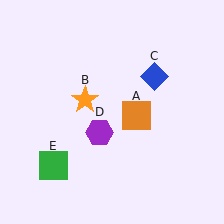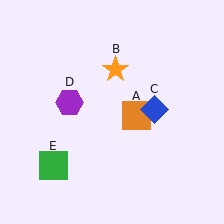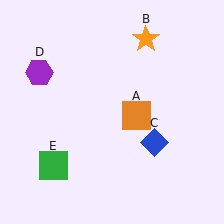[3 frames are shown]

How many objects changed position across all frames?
3 objects changed position: orange star (object B), blue diamond (object C), purple hexagon (object D).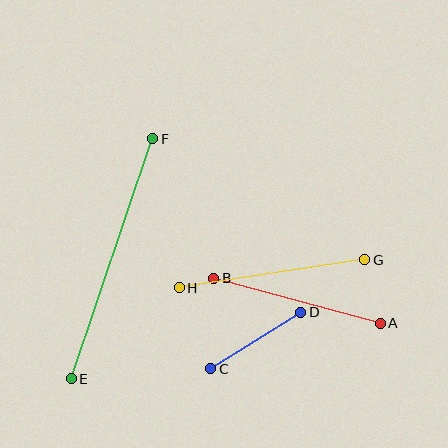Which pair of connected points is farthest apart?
Points E and F are farthest apart.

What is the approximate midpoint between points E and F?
The midpoint is at approximately (112, 259) pixels.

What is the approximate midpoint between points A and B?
The midpoint is at approximately (297, 301) pixels.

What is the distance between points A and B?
The distance is approximately 172 pixels.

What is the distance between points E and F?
The distance is approximately 254 pixels.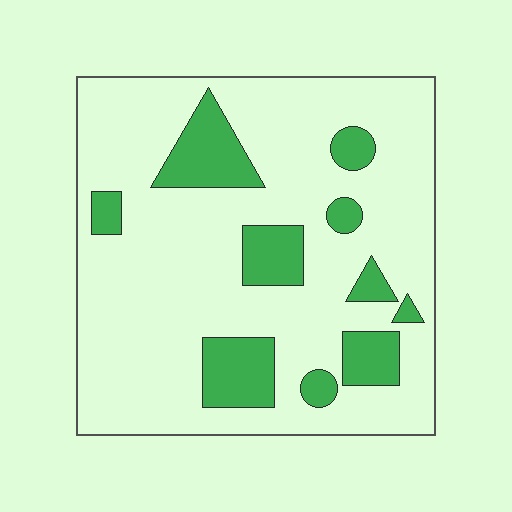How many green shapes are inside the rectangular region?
10.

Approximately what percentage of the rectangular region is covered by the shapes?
Approximately 20%.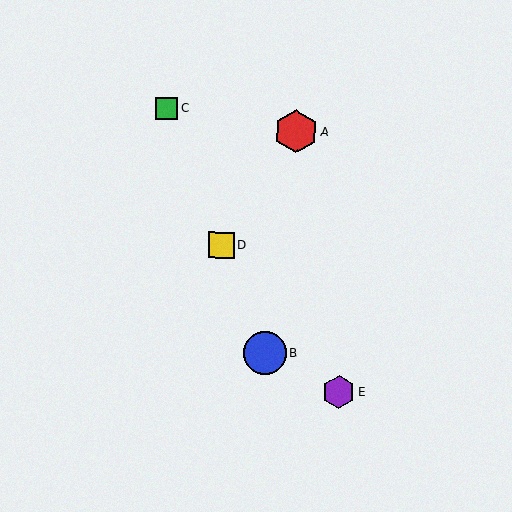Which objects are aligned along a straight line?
Objects B, C, D are aligned along a straight line.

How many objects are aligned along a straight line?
3 objects (B, C, D) are aligned along a straight line.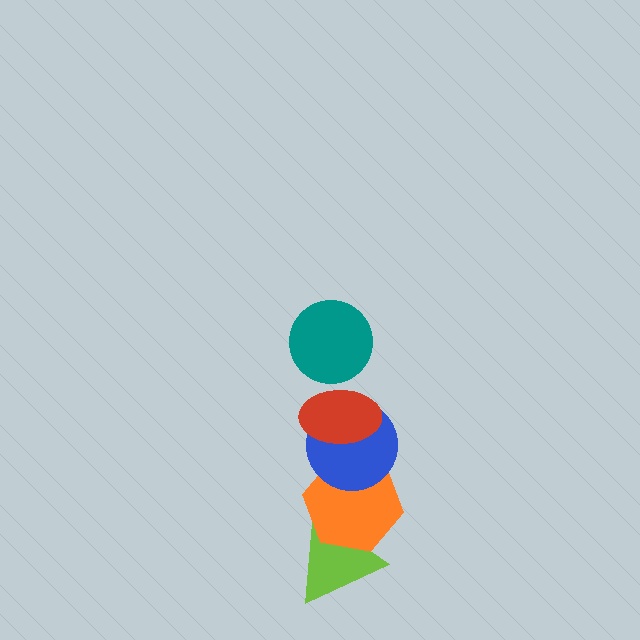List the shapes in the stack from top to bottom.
From top to bottom: the teal circle, the red ellipse, the blue circle, the orange hexagon, the lime triangle.